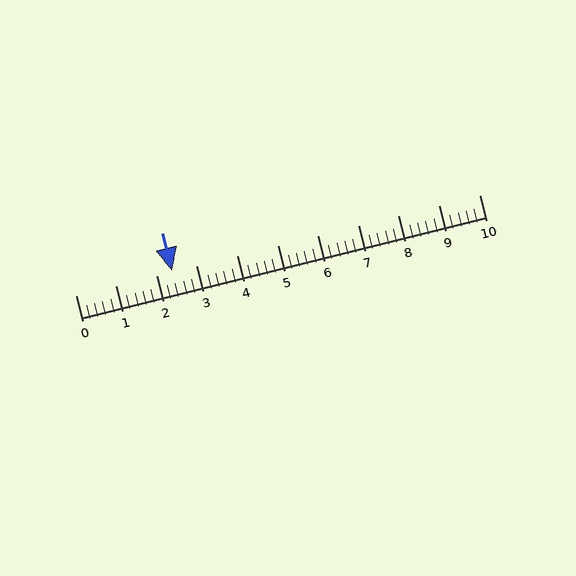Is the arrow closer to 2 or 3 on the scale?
The arrow is closer to 2.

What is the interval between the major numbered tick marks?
The major tick marks are spaced 1 units apart.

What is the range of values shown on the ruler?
The ruler shows values from 0 to 10.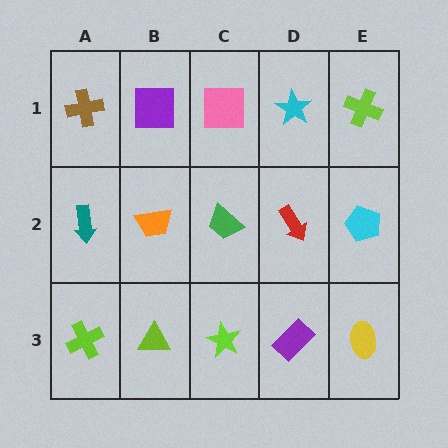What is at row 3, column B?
A lime triangle.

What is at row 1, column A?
A brown cross.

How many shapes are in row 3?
5 shapes.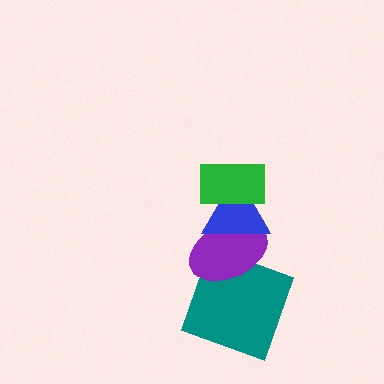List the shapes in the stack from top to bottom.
From top to bottom: the green rectangle, the blue triangle, the purple ellipse, the teal square.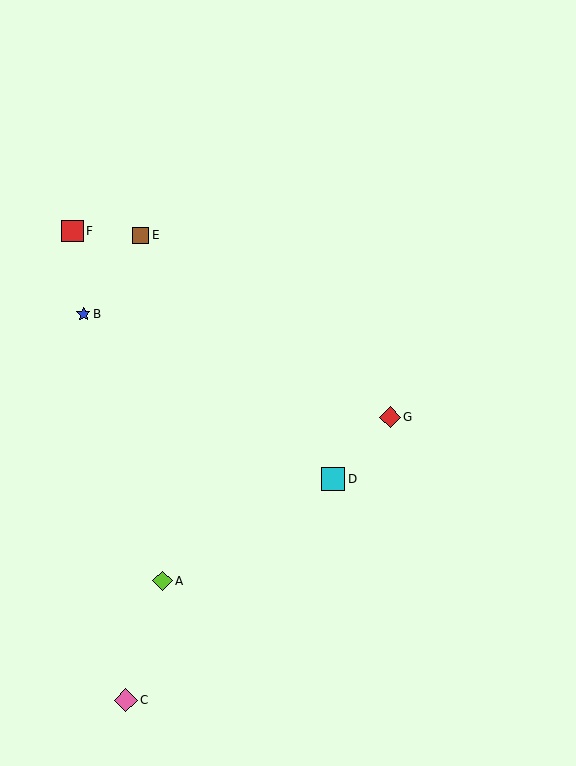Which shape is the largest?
The pink diamond (labeled C) is the largest.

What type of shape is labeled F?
Shape F is a red square.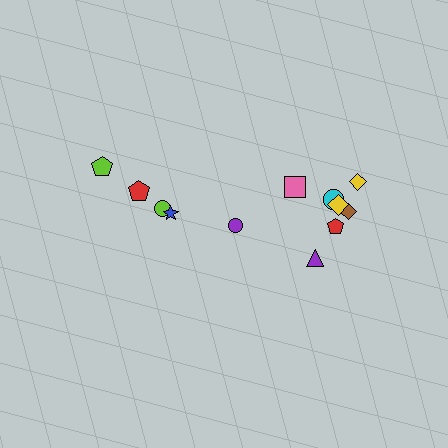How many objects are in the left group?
There are 4 objects.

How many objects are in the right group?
There are 8 objects.